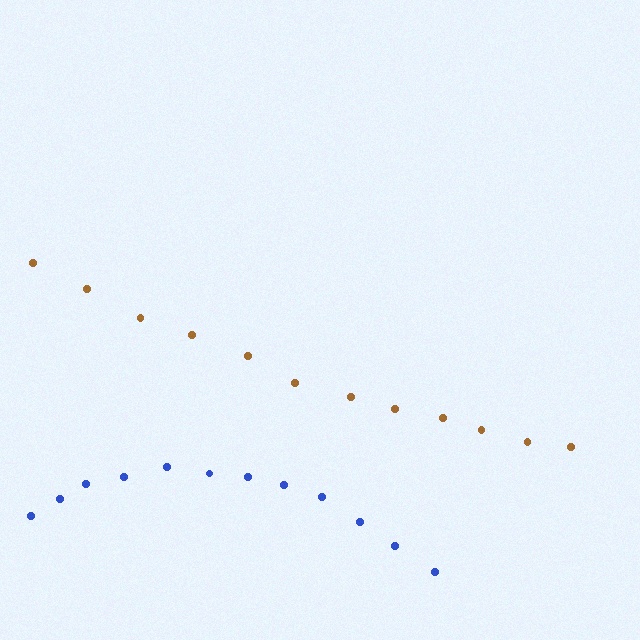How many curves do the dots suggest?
There are 2 distinct paths.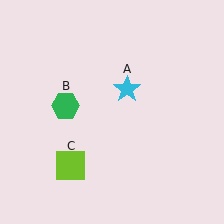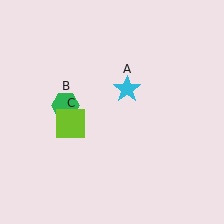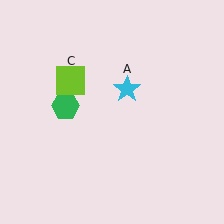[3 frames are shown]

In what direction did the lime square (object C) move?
The lime square (object C) moved up.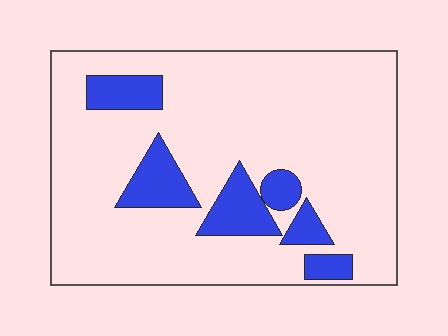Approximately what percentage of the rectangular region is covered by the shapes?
Approximately 15%.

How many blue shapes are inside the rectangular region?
6.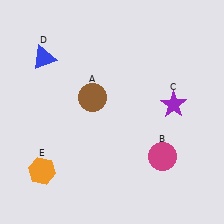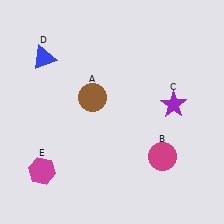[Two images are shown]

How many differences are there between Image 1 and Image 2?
There is 1 difference between the two images.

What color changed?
The hexagon (E) changed from orange in Image 1 to magenta in Image 2.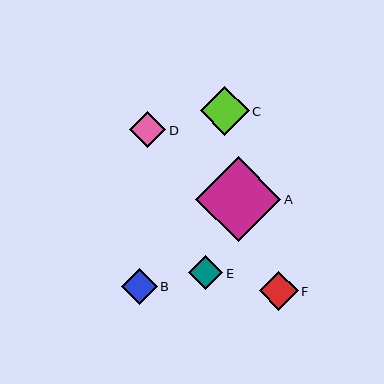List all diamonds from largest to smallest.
From largest to smallest: A, C, F, B, D, E.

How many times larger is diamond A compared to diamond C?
Diamond A is approximately 1.7 times the size of diamond C.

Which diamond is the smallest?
Diamond E is the smallest with a size of approximately 34 pixels.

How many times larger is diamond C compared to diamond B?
Diamond C is approximately 1.4 times the size of diamond B.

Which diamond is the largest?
Diamond A is the largest with a size of approximately 85 pixels.